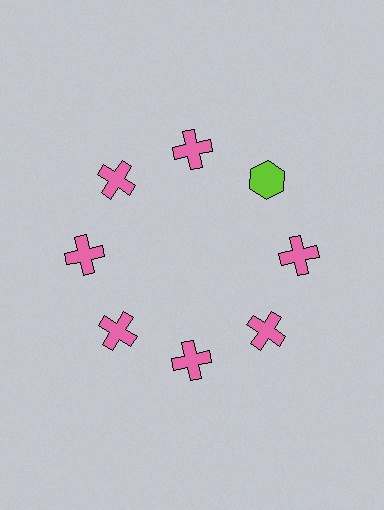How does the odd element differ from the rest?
It differs in both color (lime instead of pink) and shape (hexagon instead of cross).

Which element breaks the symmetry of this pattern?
The lime hexagon at roughly the 2 o'clock position breaks the symmetry. All other shapes are pink crosses.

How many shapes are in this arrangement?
There are 8 shapes arranged in a ring pattern.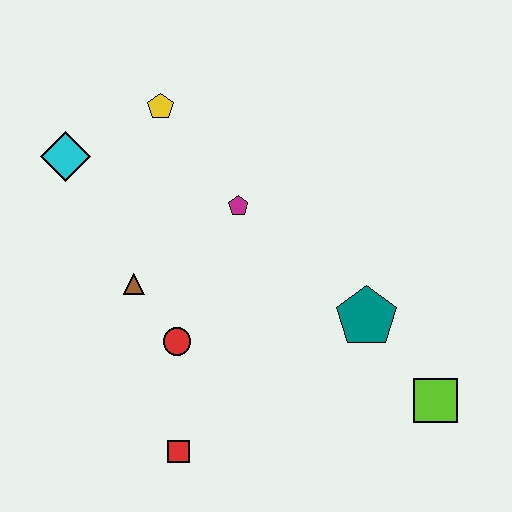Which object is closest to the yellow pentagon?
The cyan diamond is closest to the yellow pentagon.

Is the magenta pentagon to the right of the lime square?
No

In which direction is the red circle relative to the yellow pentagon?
The red circle is below the yellow pentagon.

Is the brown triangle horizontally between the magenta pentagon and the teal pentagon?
No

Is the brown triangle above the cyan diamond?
No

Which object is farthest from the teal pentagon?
The cyan diamond is farthest from the teal pentagon.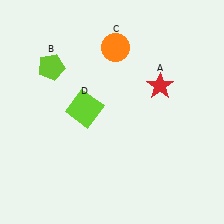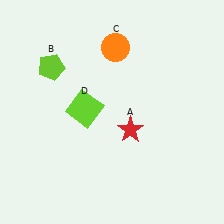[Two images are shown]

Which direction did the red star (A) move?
The red star (A) moved down.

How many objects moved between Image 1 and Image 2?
1 object moved between the two images.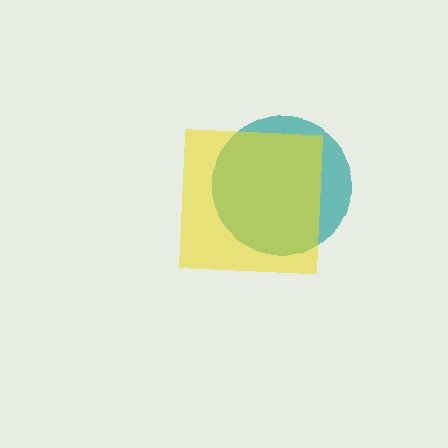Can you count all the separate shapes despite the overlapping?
Yes, there are 2 separate shapes.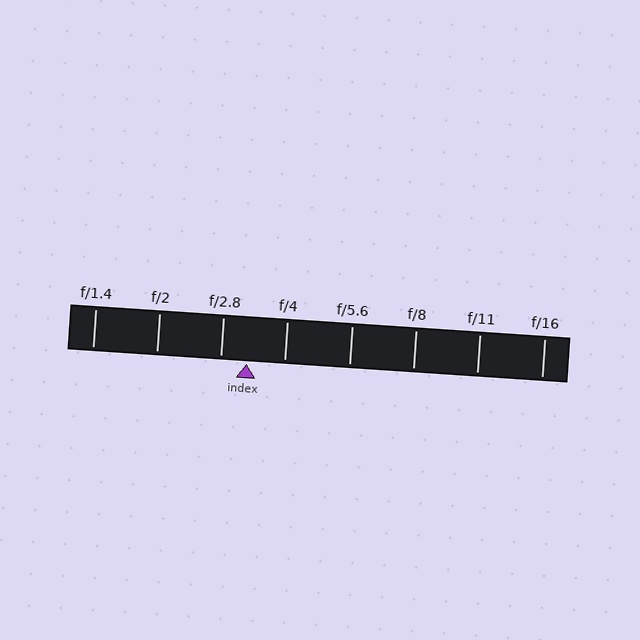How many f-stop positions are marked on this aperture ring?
There are 8 f-stop positions marked.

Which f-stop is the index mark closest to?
The index mark is closest to f/2.8.